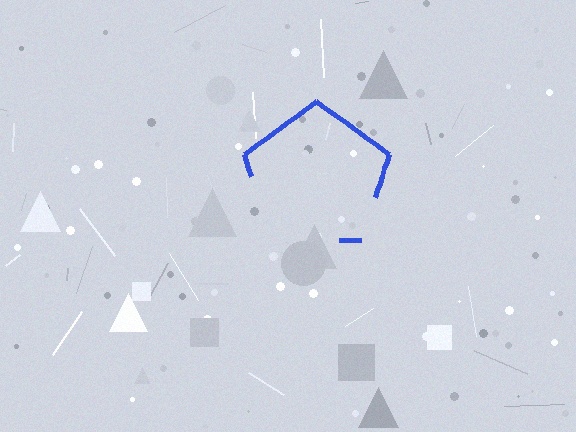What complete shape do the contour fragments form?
The contour fragments form a pentagon.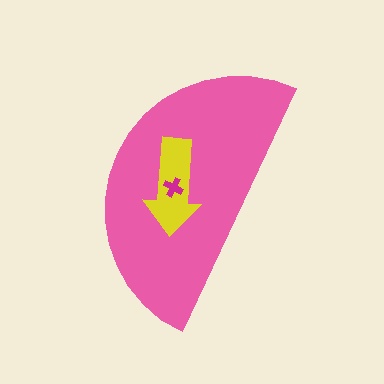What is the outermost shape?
The pink semicircle.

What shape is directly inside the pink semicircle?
The yellow arrow.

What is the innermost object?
The magenta cross.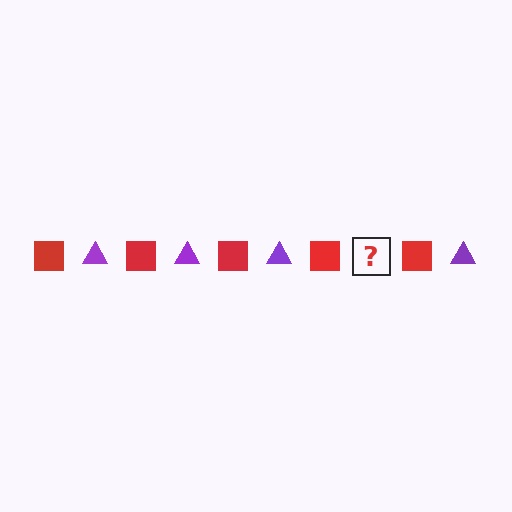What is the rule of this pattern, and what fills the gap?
The rule is that the pattern alternates between red square and purple triangle. The gap should be filled with a purple triangle.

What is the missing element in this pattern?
The missing element is a purple triangle.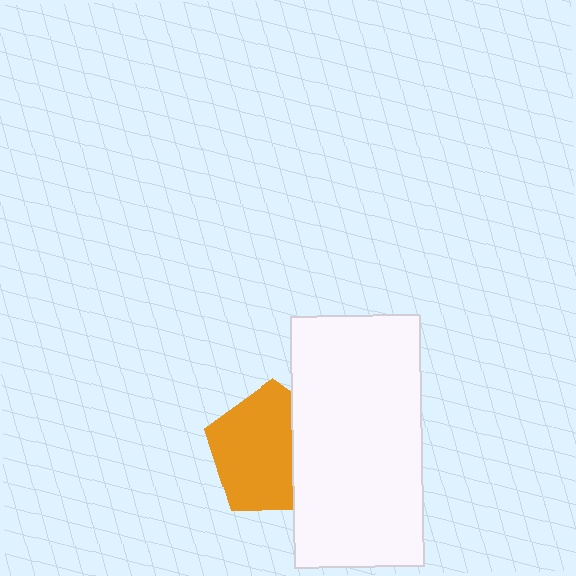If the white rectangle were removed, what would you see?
You would see the complete orange pentagon.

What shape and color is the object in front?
The object in front is a white rectangle.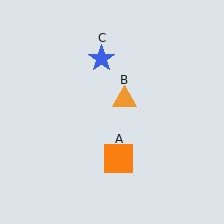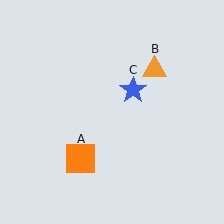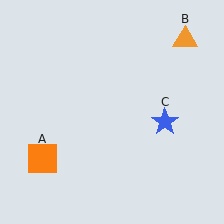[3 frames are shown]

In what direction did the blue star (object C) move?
The blue star (object C) moved down and to the right.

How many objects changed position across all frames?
3 objects changed position: orange square (object A), orange triangle (object B), blue star (object C).